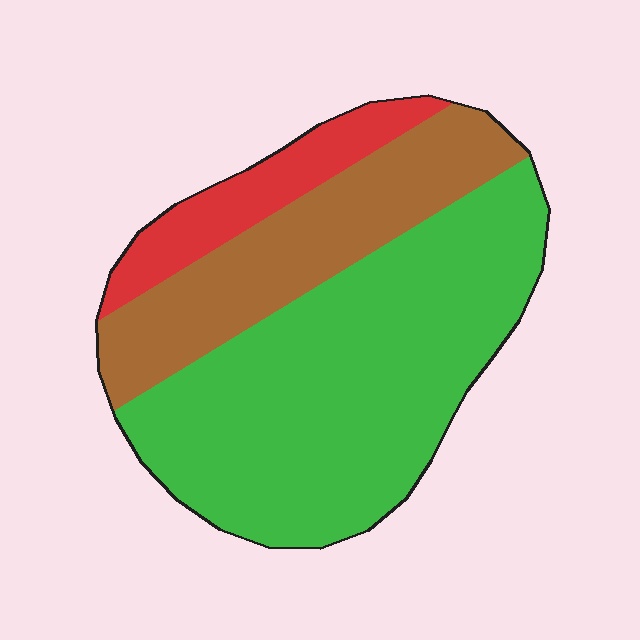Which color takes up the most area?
Green, at roughly 60%.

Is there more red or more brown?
Brown.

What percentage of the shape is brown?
Brown covers around 30% of the shape.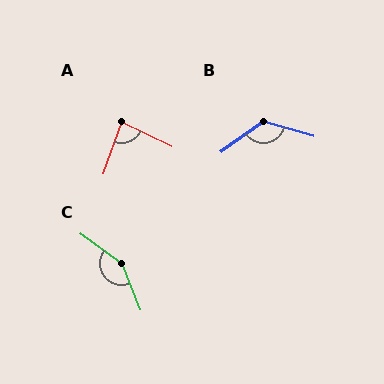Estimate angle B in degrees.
Approximately 129 degrees.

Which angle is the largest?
C, at approximately 147 degrees.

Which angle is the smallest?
A, at approximately 84 degrees.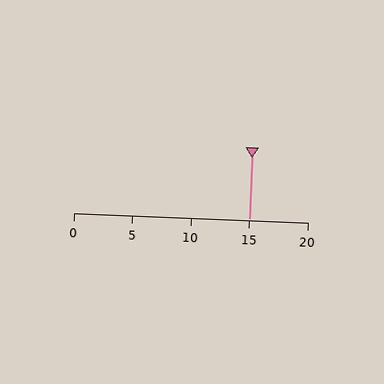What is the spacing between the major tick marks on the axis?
The major ticks are spaced 5 apart.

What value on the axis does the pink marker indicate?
The marker indicates approximately 15.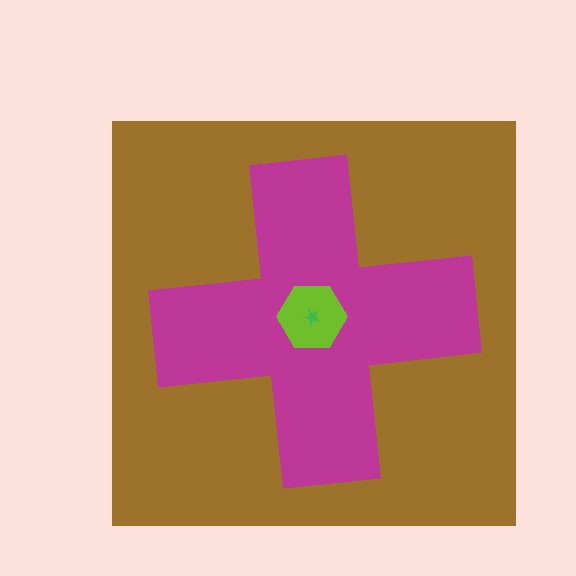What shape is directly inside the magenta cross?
The lime hexagon.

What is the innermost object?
The green star.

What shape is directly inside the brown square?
The magenta cross.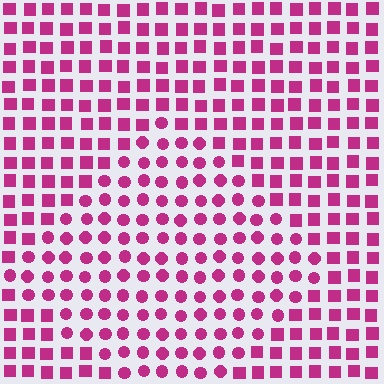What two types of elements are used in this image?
The image uses circles inside the diamond region and squares outside it.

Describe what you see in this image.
The image is filled with small magenta elements arranged in a uniform grid. A diamond-shaped region contains circles, while the surrounding area contains squares. The boundary is defined purely by the change in element shape.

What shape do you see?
I see a diamond.